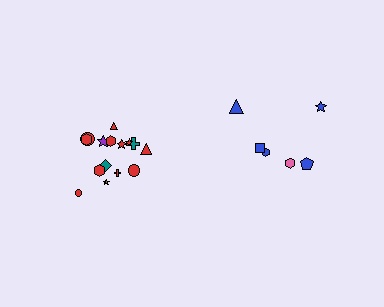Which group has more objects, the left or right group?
The left group.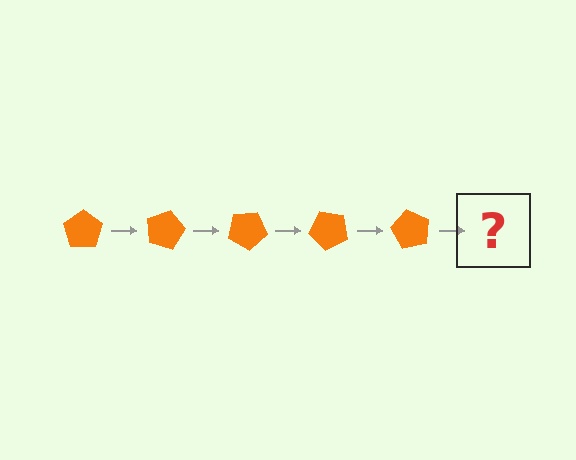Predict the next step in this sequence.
The next step is an orange pentagon rotated 75 degrees.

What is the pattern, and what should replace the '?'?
The pattern is that the pentagon rotates 15 degrees each step. The '?' should be an orange pentagon rotated 75 degrees.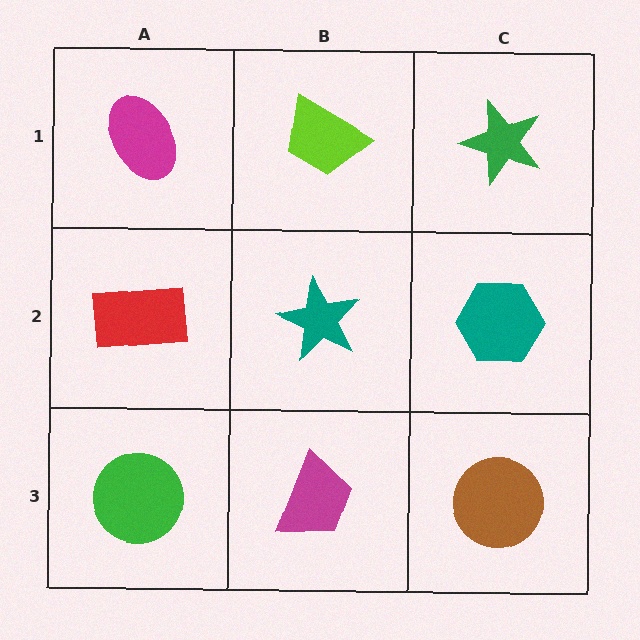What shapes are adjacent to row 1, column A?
A red rectangle (row 2, column A), a lime trapezoid (row 1, column B).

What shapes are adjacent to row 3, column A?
A red rectangle (row 2, column A), a magenta trapezoid (row 3, column B).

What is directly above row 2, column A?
A magenta ellipse.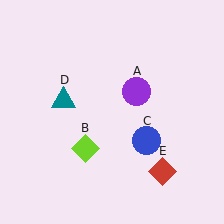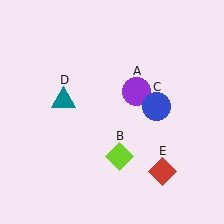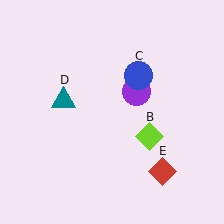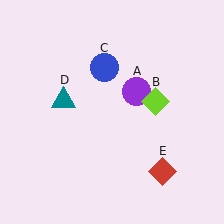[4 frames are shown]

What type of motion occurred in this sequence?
The lime diamond (object B), blue circle (object C) rotated counterclockwise around the center of the scene.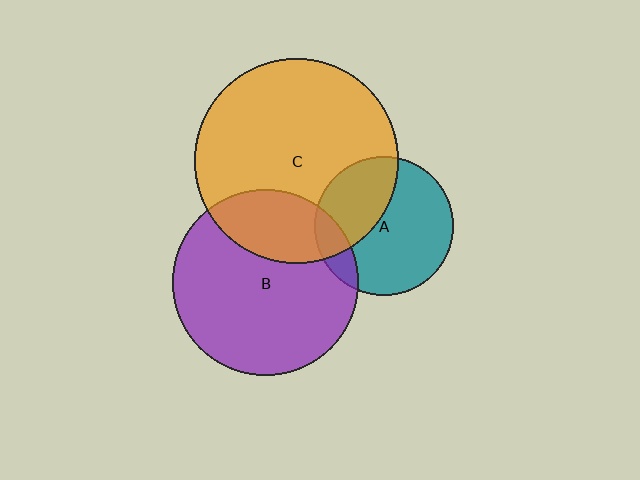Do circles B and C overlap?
Yes.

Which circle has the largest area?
Circle C (orange).